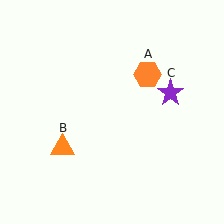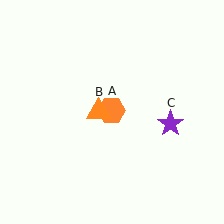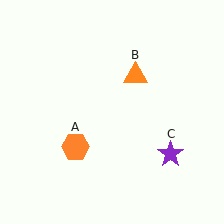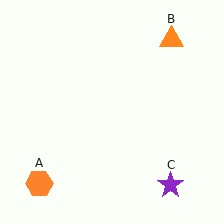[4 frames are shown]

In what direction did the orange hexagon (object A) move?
The orange hexagon (object A) moved down and to the left.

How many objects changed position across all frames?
3 objects changed position: orange hexagon (object A), orange triangle (object B), purple star (object C).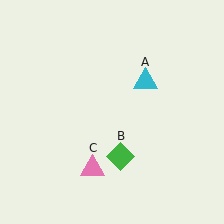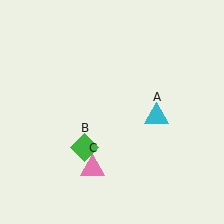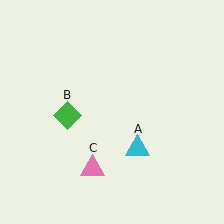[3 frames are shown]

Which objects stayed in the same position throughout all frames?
Pink triangle (object C) remained stationary.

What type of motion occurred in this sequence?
The cyan triangle (object A), green diamond (object B) rotated clockwise around the center of the scene.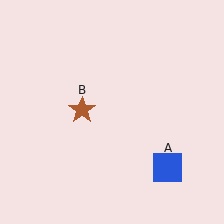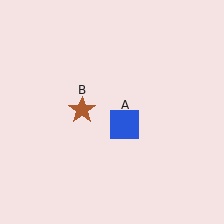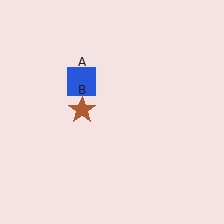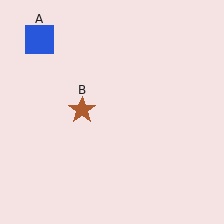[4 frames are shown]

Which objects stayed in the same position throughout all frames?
Brown star (object B) remained stationary.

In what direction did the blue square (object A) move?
The blue square (object A) moved up and to the left.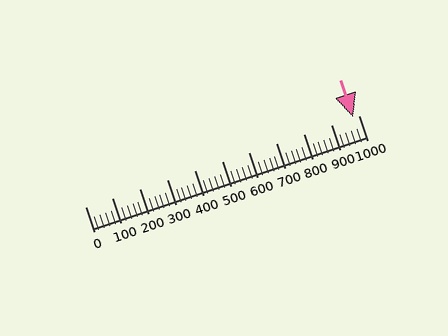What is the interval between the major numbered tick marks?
The major tick marks are spaced 100 units apart.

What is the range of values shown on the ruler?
The ruler shows values from 0 to 1000.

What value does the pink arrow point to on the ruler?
The pink arrow points to approximately 980.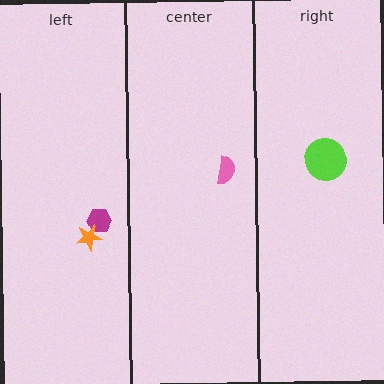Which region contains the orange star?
The left region.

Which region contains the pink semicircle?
The center region.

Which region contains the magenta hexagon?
The left region.